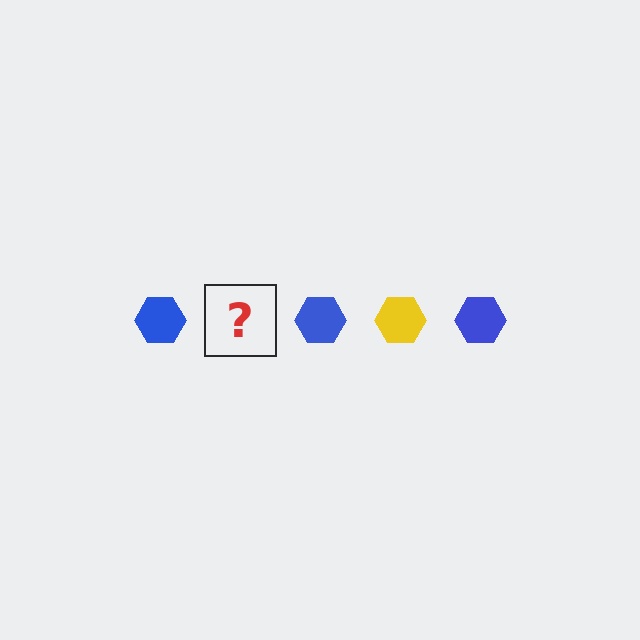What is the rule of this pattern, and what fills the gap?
The rule is that the pattern cycles through blue, yellow hexagons. The gap should be filled with a yellow hexagon.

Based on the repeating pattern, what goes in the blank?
The blank should be a yellow hexagon.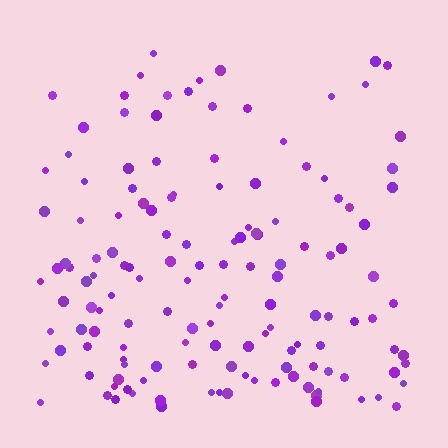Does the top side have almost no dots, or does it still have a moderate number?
Still a moderate number, just noticeably fewer than the bottom.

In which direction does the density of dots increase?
From top to bottom, with the bottom side densest.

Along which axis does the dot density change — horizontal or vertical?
Vertical.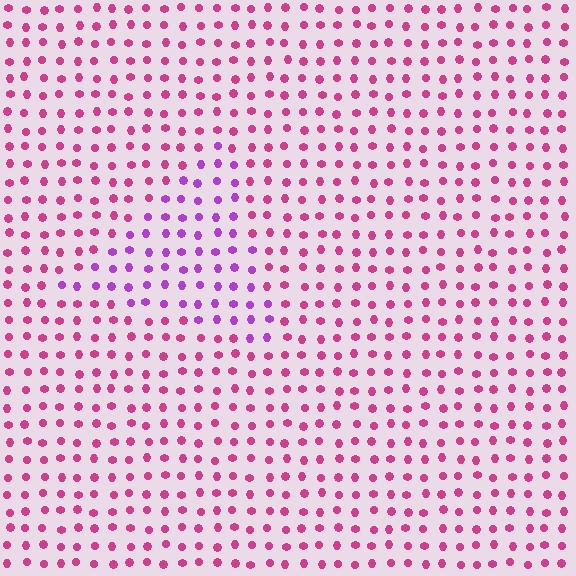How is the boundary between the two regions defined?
The boundary is defined purely by a slight shift in hue (about 40 degrees). Spacing, size, and orientation are identical on both sides.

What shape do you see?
I see a triangle.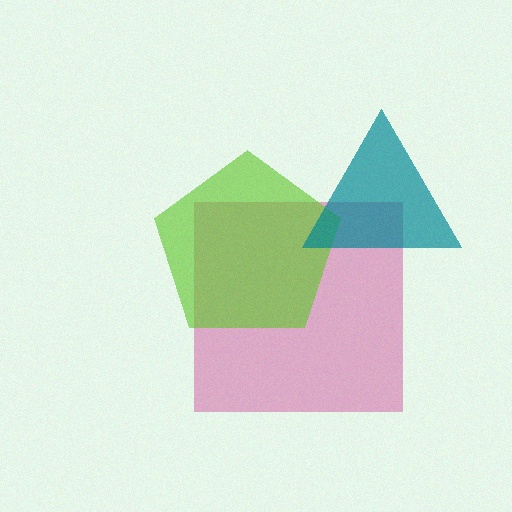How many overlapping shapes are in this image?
There are 3 overlapping shapes in the image.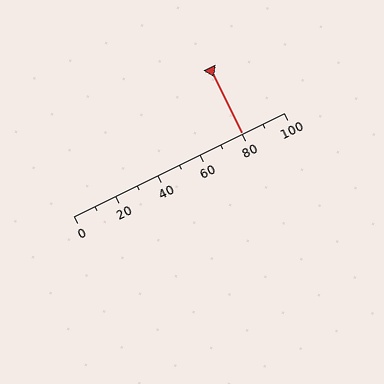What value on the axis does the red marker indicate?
The marker indicates approximately 80.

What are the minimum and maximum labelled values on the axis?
The axis runs from 0 to 100.